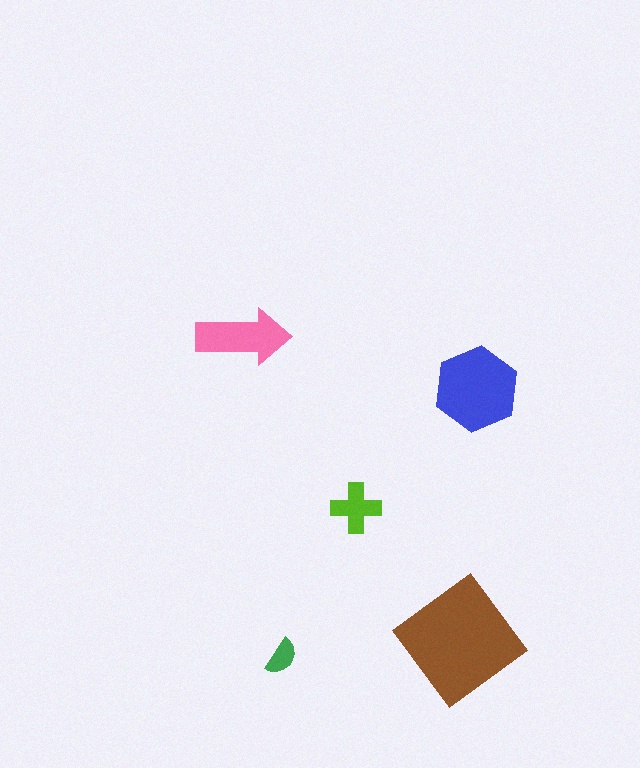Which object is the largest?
The brown diamond.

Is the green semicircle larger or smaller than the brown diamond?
Smaller.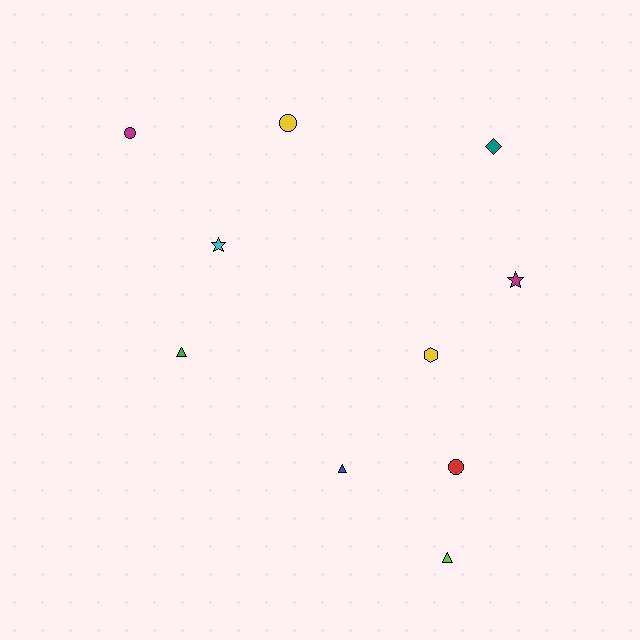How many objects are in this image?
There are 10 objects.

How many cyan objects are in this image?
There is 1 cyan object.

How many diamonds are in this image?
There is 1 diamond.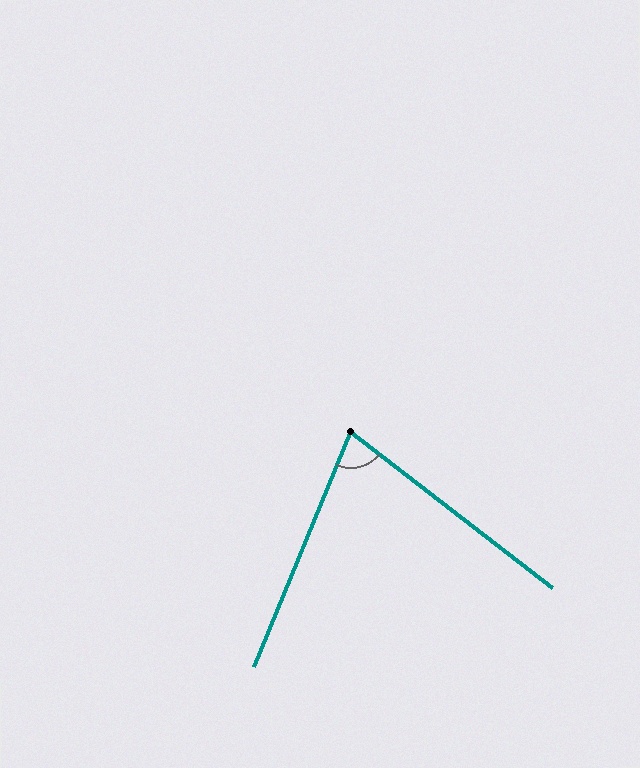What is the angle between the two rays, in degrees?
Approximately 75 degrees.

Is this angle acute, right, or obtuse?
It is acute.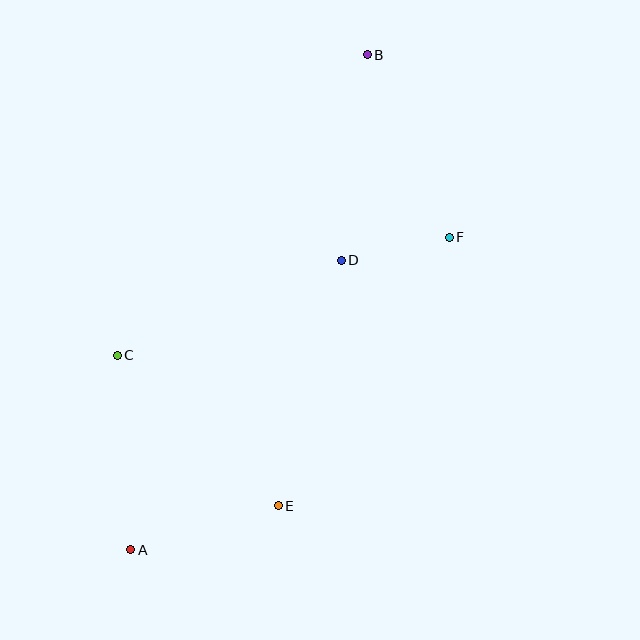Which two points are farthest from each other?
Points A and B are farthest from each other.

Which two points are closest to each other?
Points D and F are closest to each other.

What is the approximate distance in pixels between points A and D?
The distance between A and D is approximately 358 pixels.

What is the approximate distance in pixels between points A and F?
The distance between A and F is approximately 447 pixels.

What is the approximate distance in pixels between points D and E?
The distance between D and E is approximately 254 pixels.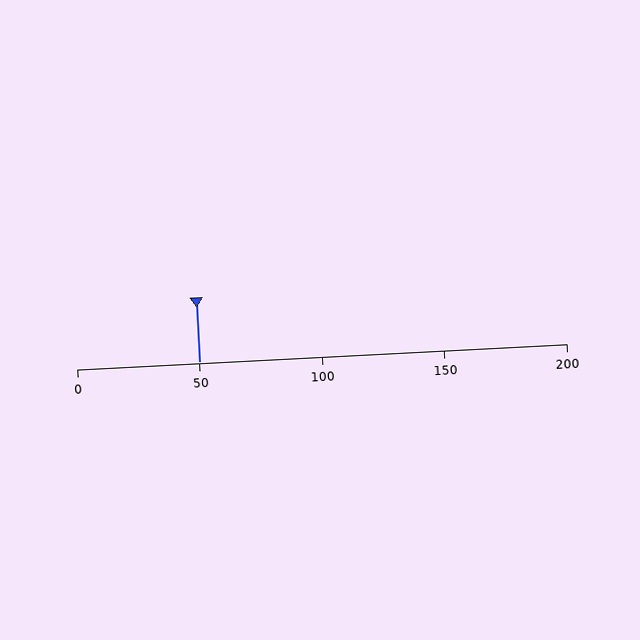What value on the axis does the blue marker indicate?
The marker indicates approximately 50.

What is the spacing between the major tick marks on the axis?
The major ticks are spaced 50 apart.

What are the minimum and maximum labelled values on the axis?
The axis runs from 0 to 200.